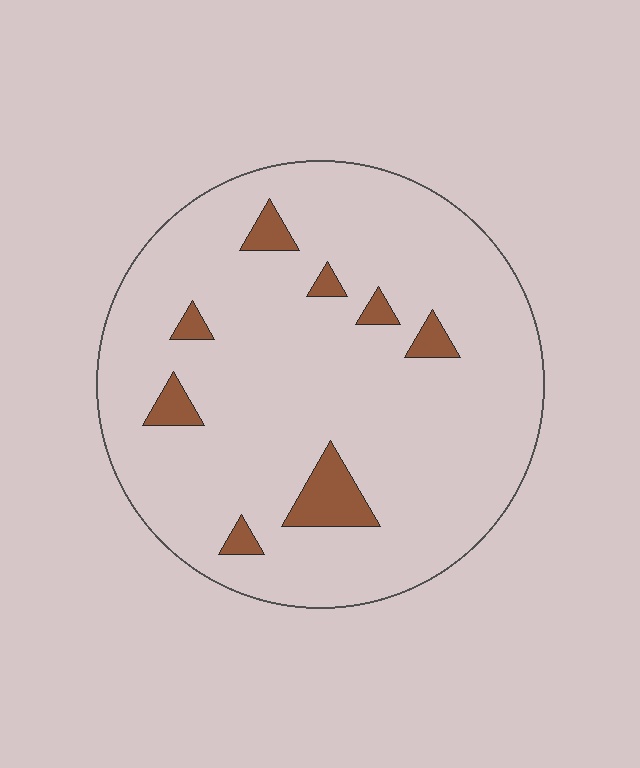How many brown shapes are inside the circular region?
8.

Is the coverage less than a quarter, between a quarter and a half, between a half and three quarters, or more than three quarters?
Less than a quarter.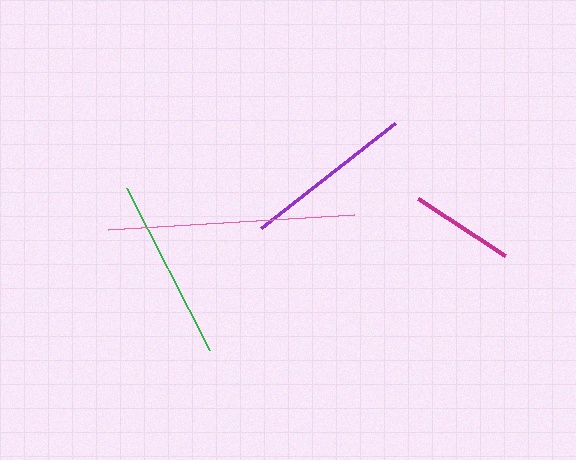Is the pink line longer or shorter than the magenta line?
The pink line is longer than the magenta line.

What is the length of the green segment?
The green segment is approximately 182 pixels long.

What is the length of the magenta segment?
The magenta segment is approximately 104 pixels long.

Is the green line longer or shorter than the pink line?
The pink line is longer than the green line.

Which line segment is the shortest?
The magenta line is the shortest at approximately 104 pixels.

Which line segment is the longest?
The pink line is the longest at approximately 247 pixels.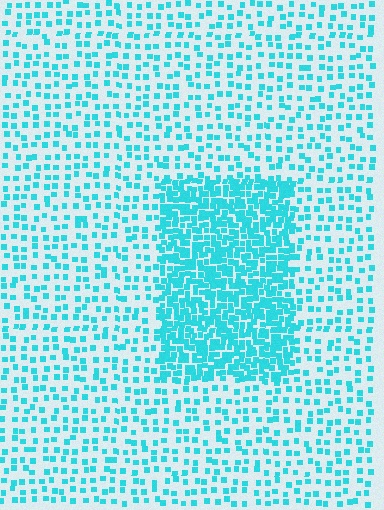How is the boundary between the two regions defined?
The boundary is defined by a change in element density (approximately 2.7x ratio). All elements are the same color, size, and shape.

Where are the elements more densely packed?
The elements are more densely packed inside the rectangle boundary.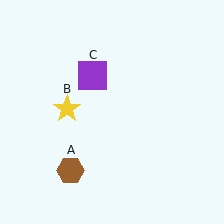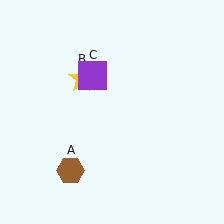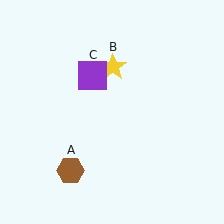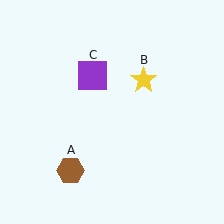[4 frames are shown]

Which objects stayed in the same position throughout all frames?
Brown hexagon (object A) and purple square (object C) remained stationary.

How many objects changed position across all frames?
1 object changed position: yellow star (object B).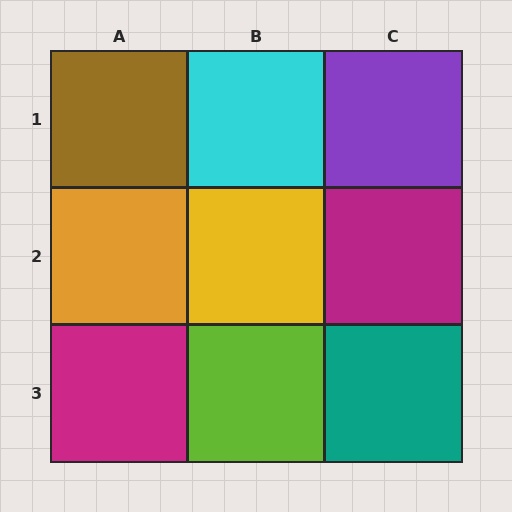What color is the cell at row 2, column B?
Yellow.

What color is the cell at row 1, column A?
Brown.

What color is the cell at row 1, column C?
Purple.